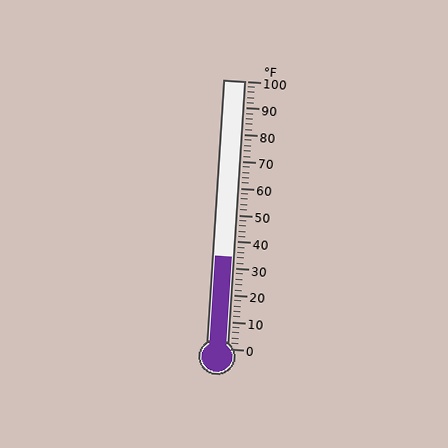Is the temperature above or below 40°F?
The temperature is below 40°F.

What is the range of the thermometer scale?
The thermometer scale ranges from 0°F to 100°F.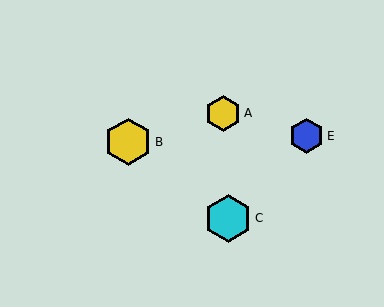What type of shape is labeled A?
Shape A is a yellow hexagon.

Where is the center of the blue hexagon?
The center of the blue hexagon is at (307, 136).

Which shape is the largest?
The cyan hexagon (labeled C) is the largest.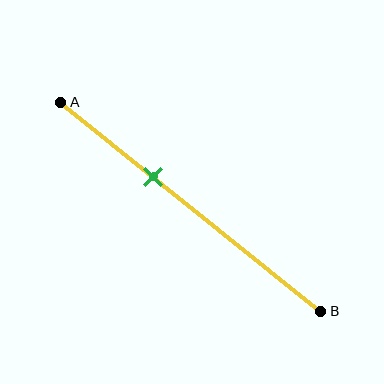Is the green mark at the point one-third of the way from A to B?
Yes, the mark is approximately at the one-third point.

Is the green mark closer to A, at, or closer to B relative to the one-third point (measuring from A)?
The green mark is approximately at the one-third point of segment AB.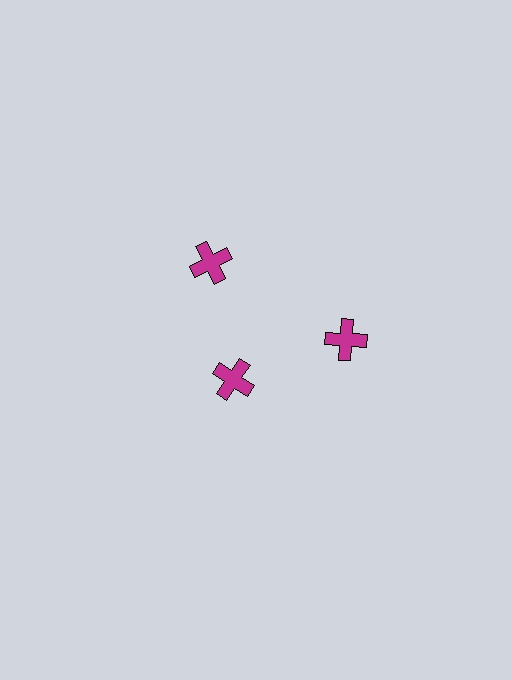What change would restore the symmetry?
The symmetry would be restored by moving it outward, back onto the ring so that all 3 crosses sit at equal angles and equal distance from the center.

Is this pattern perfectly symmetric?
No. The 3 magenta crosses are arranged in a ring, but one element near the 7 o'clock position is pulled inward toward the center, breaking the 3-fold rotational symmetry.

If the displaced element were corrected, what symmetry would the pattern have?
It would have 3-fold rotational symmetry — the pattern would map onto itself every 120 degrees.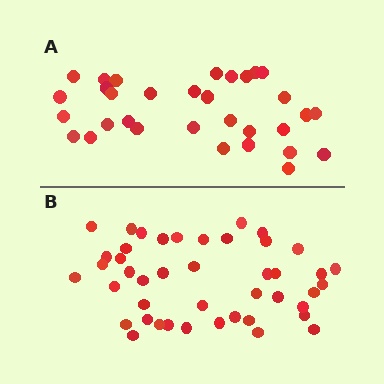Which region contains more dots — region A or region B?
Region B (the bottom region) has more dots.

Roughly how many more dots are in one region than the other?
Region B has roughly 12 or so more dots than region A.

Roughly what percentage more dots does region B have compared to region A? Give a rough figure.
About 40% more.